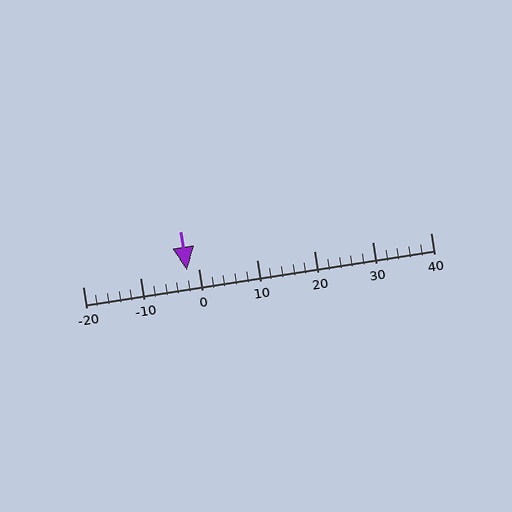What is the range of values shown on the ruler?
The ruler shows values from -20 to 40.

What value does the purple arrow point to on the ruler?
The purple arrow points to approximately -2.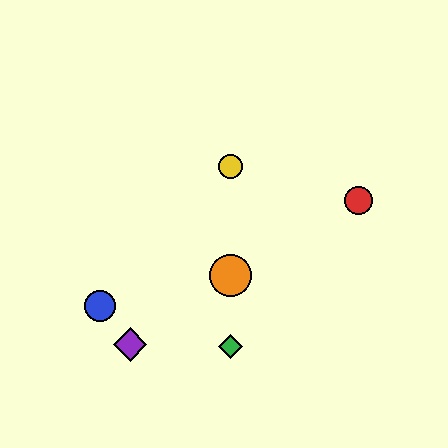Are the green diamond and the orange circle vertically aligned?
Yes, both are at x≈230.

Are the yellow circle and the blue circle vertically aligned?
No, the yellow circle is at x≈230 and the blue circle is at x≈100.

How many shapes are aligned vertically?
3 shapes (the green diamond, the yellow circle, the orange circle) are aligned vertically.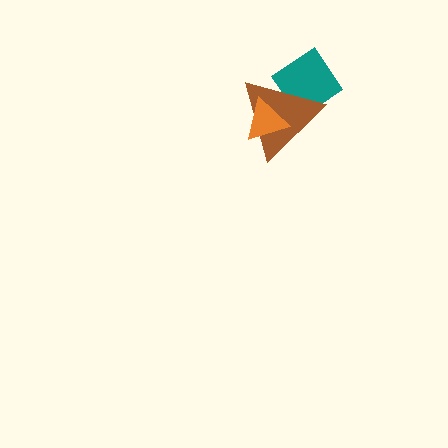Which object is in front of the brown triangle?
The orange triangle is in front of the brown triangle.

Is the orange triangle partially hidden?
No, no other shape covers it.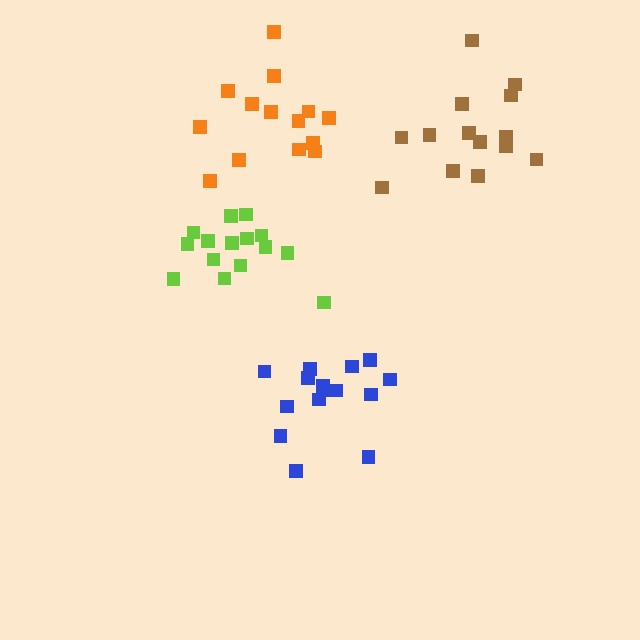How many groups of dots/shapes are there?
There are 4 groups.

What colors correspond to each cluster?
The clusters are colored: brown, blue, orange, lime.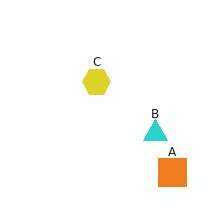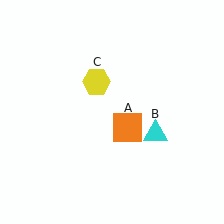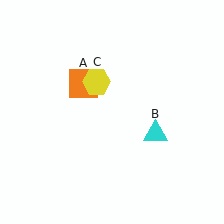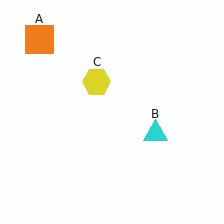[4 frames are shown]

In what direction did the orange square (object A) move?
The orange square (object A) moved up and to the left.